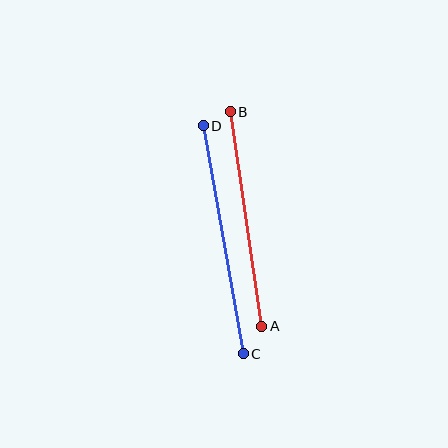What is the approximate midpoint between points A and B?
The midpoint is at approximately (246, 219) pixels.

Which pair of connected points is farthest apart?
Points C and D are farthest apart.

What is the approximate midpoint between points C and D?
The midpoint is at approximately (223, 240) pixels.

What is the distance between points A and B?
The distance is approximately 217 pixels.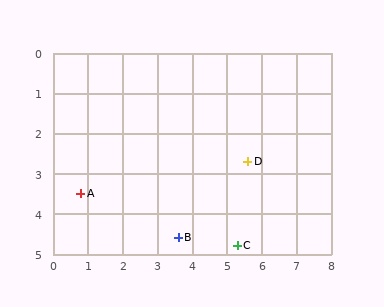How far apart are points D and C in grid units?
Points D and C are about 2.1 grid units apart.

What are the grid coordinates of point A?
Point A is at approximately (0.8, 3.5).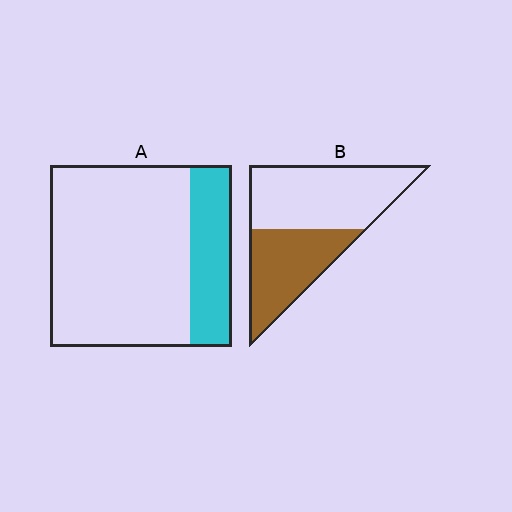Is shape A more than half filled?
No.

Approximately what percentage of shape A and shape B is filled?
A is approximately 25% and B is approximately 40%.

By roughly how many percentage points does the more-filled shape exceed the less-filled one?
By roughly 20 percentage points (B over A).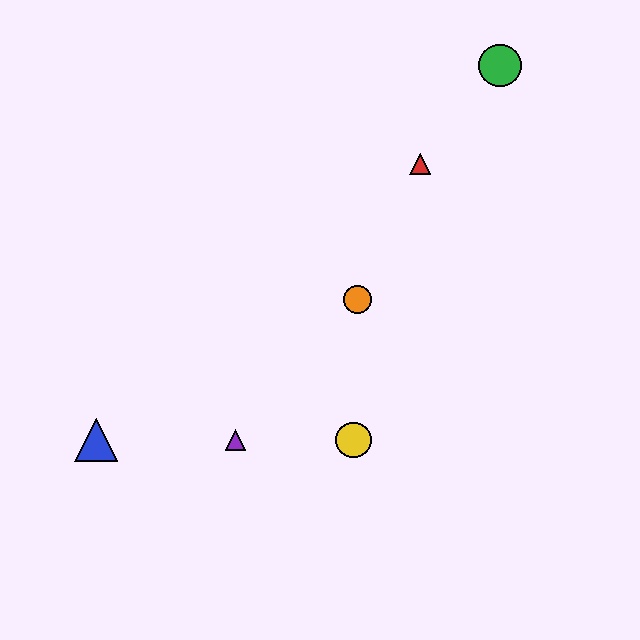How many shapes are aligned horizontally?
3 shapes (the blue triangle, the yellow circle, the purple triangle) are aligned horizontally.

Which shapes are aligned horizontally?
The blue triangle, the yellow circle, the purple triangle are aligned horizontally.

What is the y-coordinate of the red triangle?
The red triangle is at y≈164.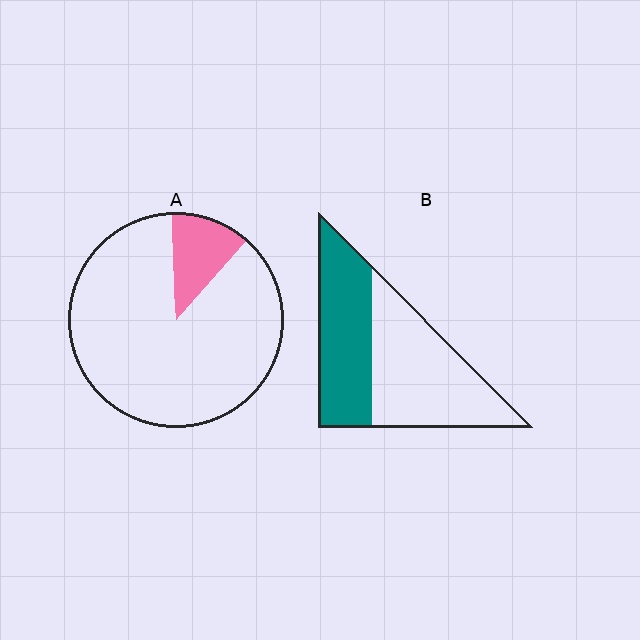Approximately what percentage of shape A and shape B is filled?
A is approximately 10% and B is approximately 45%.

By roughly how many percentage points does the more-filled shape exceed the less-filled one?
By roughly 30 percentage points (B over A).